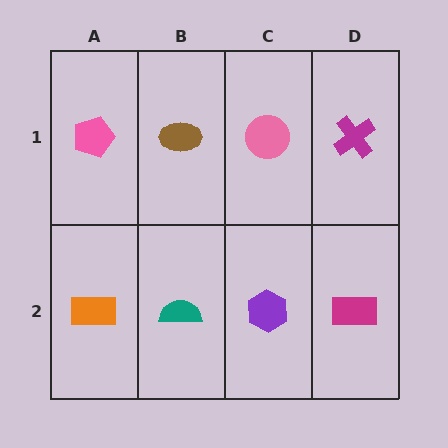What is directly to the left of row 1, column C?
A brown ellipse.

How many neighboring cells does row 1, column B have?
3.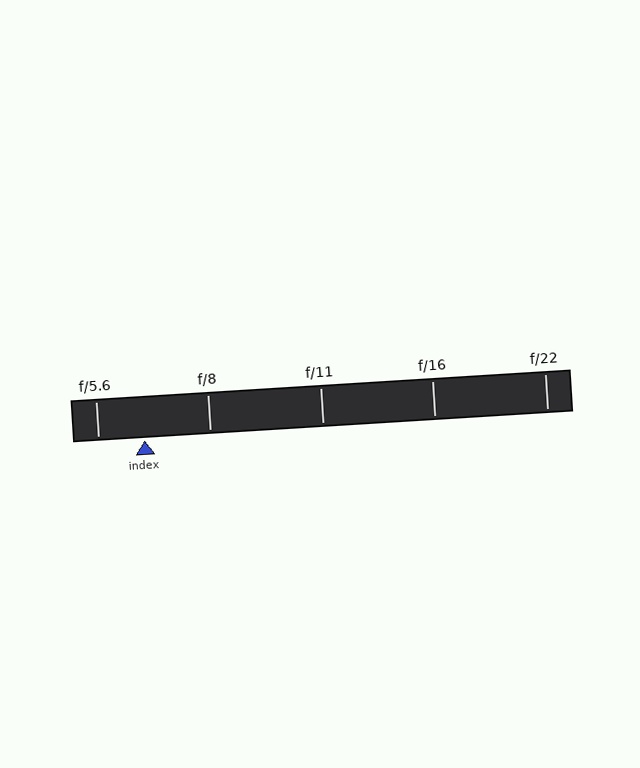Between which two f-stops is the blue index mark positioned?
The index mark is between f/5.6 and f/8.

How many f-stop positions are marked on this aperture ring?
There are 5 f-stop positions marked.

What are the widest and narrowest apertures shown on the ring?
The widest aperture shown is f/5.6 and the narrowest is f/22.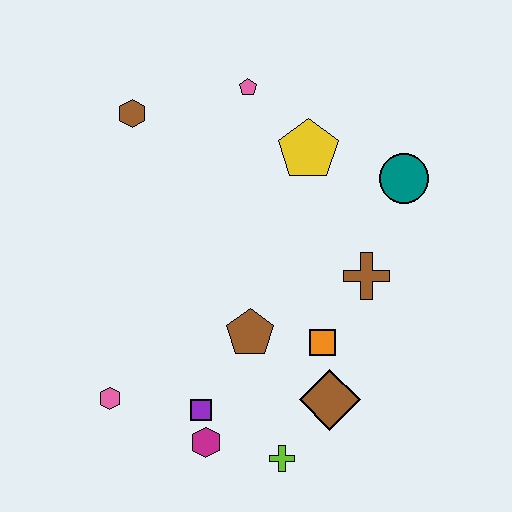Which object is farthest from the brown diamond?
The brown hexagon is farthest from the brown diamond.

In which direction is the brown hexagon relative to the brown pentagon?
The brown hexagon is above the brown pentagon.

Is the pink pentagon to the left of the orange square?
Yes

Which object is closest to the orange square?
The brown diamond is closest to the orange square.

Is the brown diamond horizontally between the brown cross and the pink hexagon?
Yes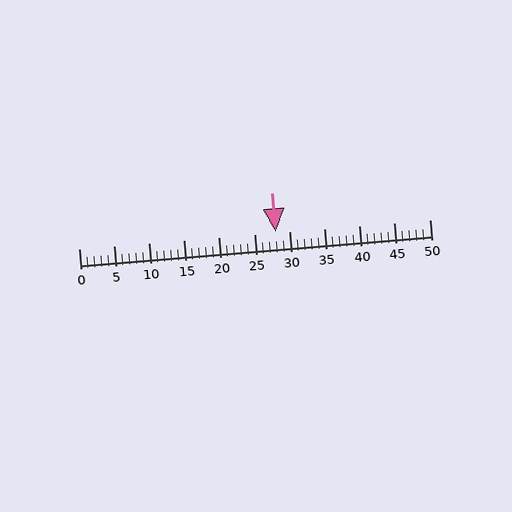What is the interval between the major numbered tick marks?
The major tick marks are spaced 5 units apart.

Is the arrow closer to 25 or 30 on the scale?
The arrow is closer to 30.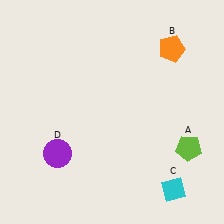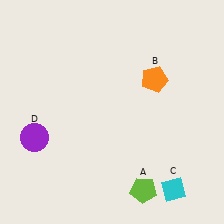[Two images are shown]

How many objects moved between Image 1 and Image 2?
3 objects moved between the two images.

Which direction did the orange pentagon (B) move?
The orange pentagon (B) moved down.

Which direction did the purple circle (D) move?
The purple circle (D) moved left.